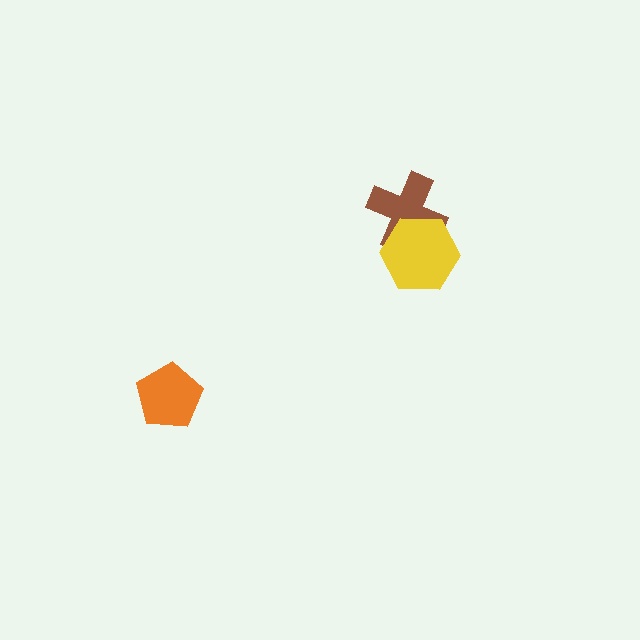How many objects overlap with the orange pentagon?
0 objects overlap with the orange pentagon.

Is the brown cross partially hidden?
Yes, it is partially covered by another shape.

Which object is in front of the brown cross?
The yellow hexagon is in front of the brown cross.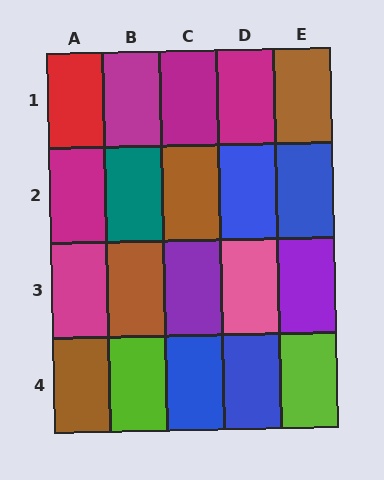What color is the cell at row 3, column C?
Purple.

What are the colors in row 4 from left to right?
Brown, lime, blue, blue, lime.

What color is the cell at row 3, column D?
Pink.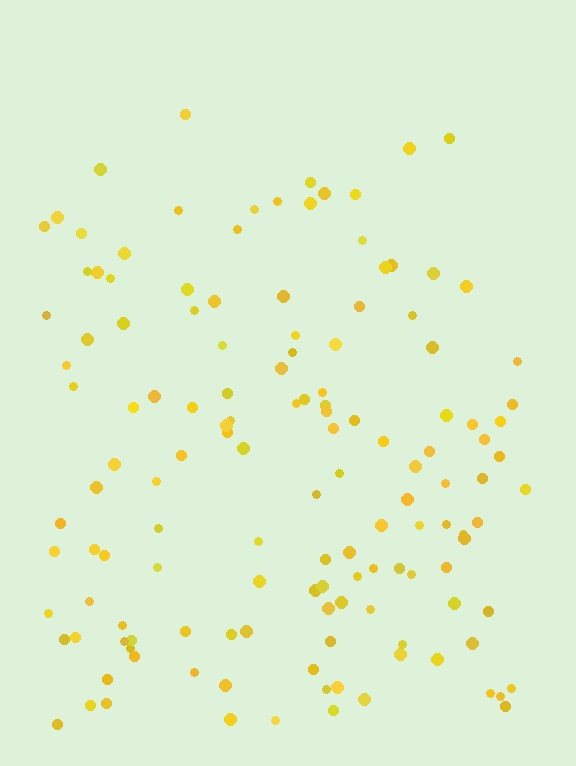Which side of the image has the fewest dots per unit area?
The top.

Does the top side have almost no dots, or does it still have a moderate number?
Still a moderate number, just noticeably fewer than the bottom.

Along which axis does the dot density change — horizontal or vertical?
Vertical.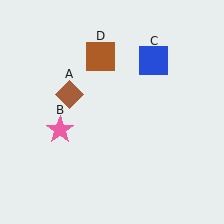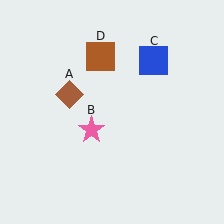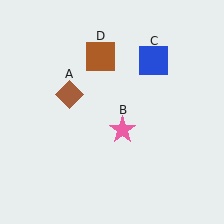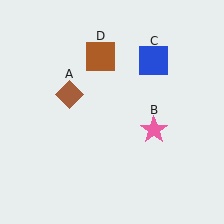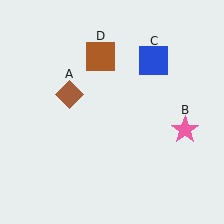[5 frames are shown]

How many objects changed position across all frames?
1 object changed position: pink star (object B).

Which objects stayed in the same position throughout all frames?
Brown diamond (object A) and blue square (object C) and brown square (object D) remained stationary.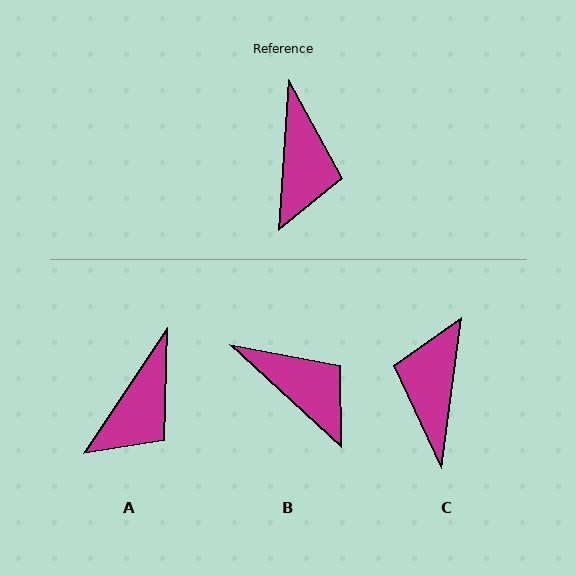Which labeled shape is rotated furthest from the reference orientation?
C, about 176 degrees away.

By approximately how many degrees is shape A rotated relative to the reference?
Approximately 30 degrees clockwise.